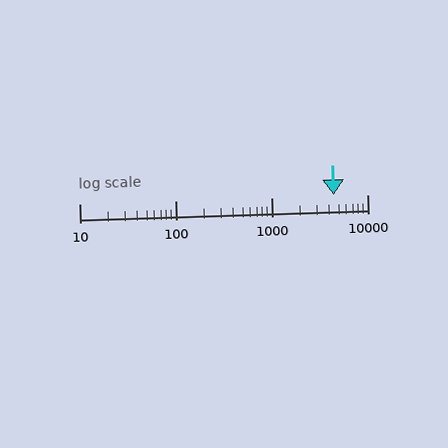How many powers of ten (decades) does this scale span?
The scale spans 3 decades, from 10 to 10000.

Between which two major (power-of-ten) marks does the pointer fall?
The pointer is between 1000 and 10000.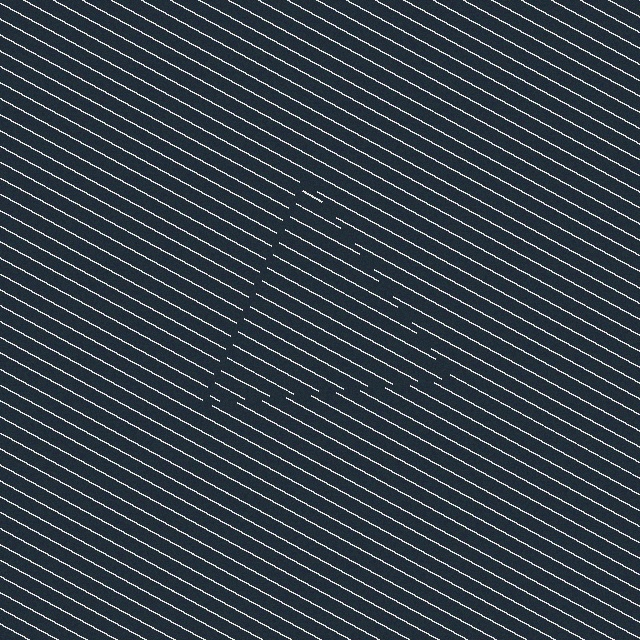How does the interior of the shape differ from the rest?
The interior of the shape contains the same grating, shifted by half a period — the contour is defined by the phase discontinuity where line-ends from the inner and outer gratings abut.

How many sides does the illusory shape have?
3 sides — the line-ends trace a triangle.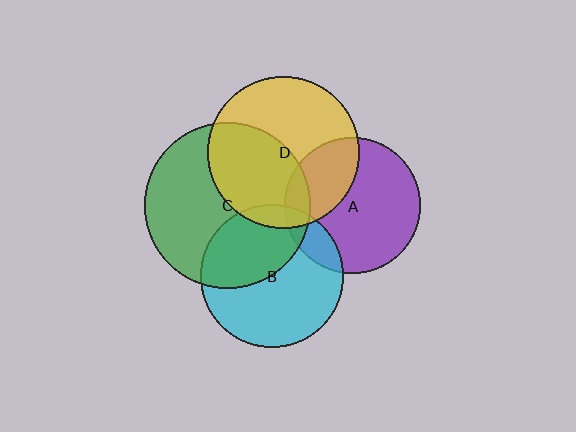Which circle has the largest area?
Circle C (green).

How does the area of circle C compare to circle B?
Approximately 1.3 times.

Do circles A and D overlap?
Yes.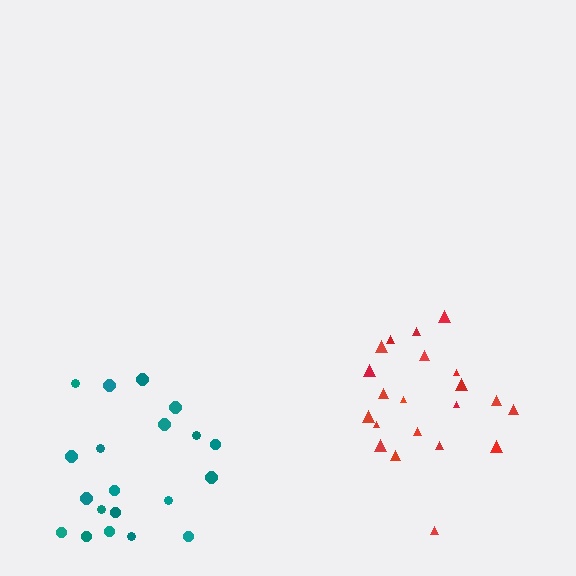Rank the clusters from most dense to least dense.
red, teal.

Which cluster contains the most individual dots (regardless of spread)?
Red (21).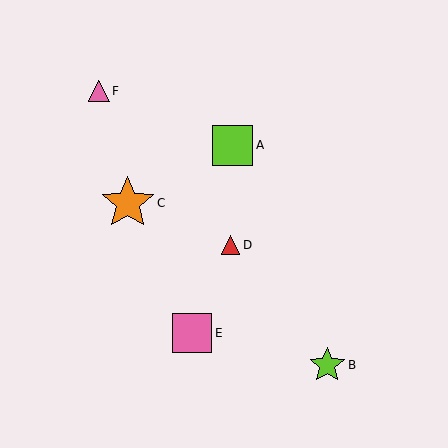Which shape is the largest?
The orange star (labeled C) is the largest.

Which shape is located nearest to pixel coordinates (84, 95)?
The pink triangle (labeled F) at (99, 91) is nearest to that location.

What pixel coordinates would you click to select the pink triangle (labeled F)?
Click at (99, 91) to select the pink triangle F.